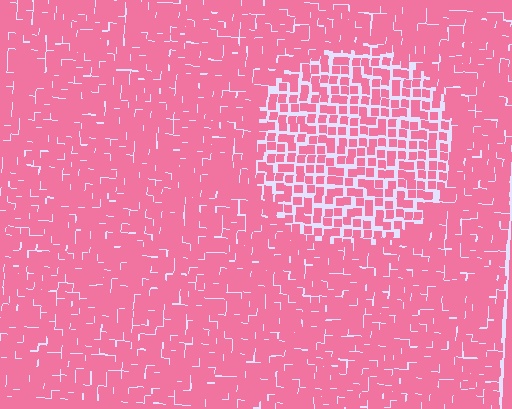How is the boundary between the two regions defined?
The boundary is defined by a change in element density (approximately 1.7x ratio). All elements are the same color, size, and shape.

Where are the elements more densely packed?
The elements are more densely packed outside the circle boundary.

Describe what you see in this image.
The image contains small pink elements arranged at two different densities. A circle-shaped region is visible where the elements are less densely packed than the surrounding area.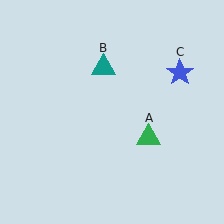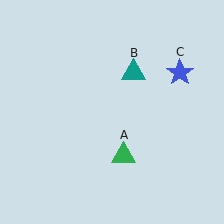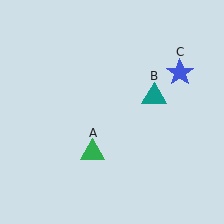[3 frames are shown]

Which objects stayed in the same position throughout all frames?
Blue star (object C) remained stationary.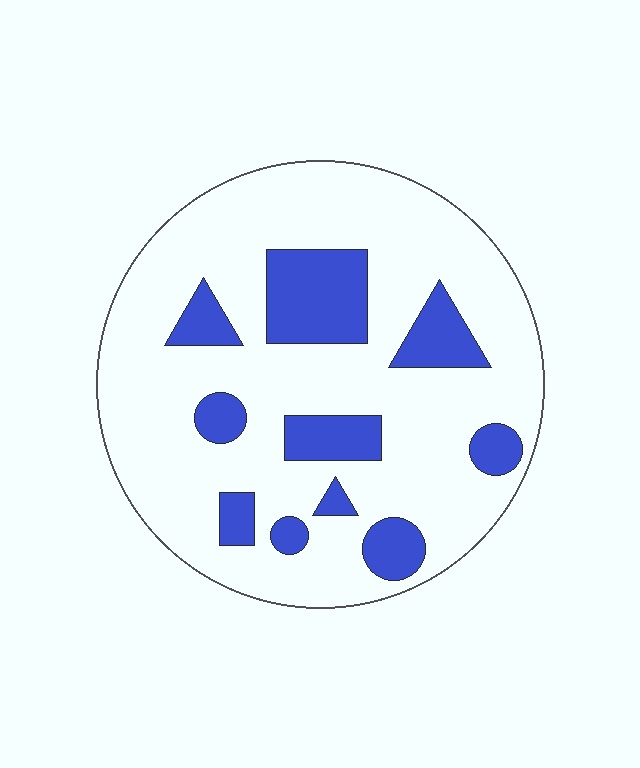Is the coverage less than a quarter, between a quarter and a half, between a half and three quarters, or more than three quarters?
Less than a quarter.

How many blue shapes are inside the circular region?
10.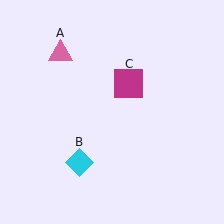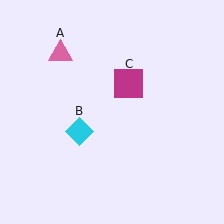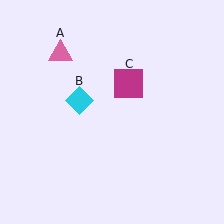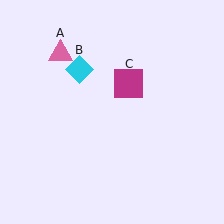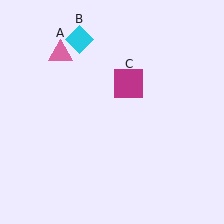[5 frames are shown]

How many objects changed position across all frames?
1 object changed position: cyan diamond (object B).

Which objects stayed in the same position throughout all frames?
Pink triangle (object A) and magenta square (object C) remained stationary.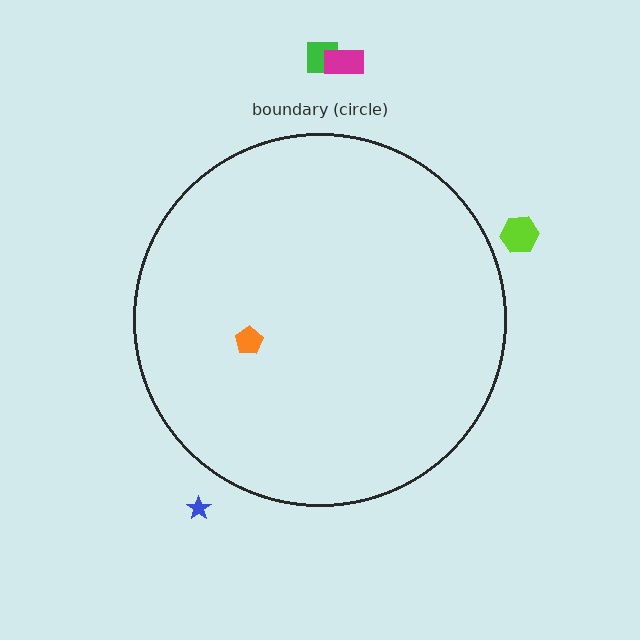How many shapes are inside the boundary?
1 inside, 4 outside.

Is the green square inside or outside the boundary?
Outside.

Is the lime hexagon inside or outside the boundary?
Outside.